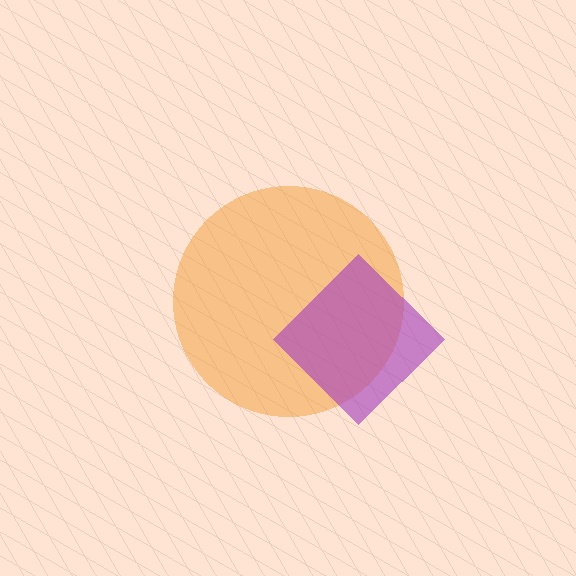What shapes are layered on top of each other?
The layered shapes are: an orange circle, a purple diamond.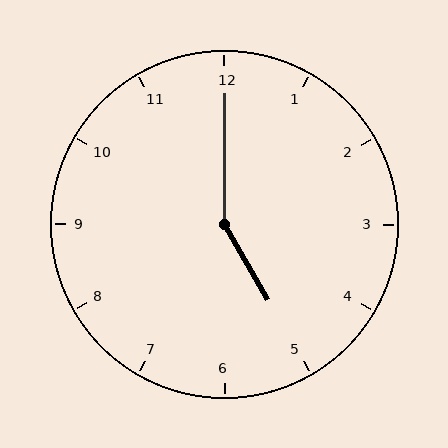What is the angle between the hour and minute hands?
Approximately 150 degrees.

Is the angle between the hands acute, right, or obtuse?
It is obtuse.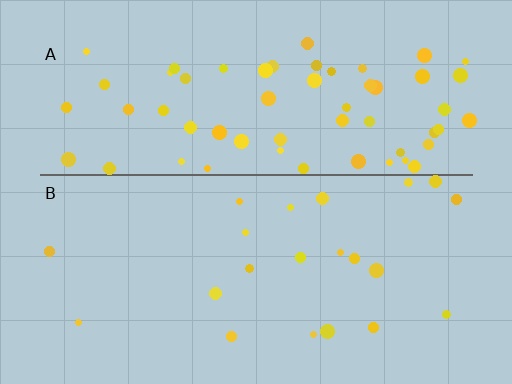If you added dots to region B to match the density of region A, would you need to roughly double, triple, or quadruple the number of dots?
Approximately triple.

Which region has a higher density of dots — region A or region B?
A (the top).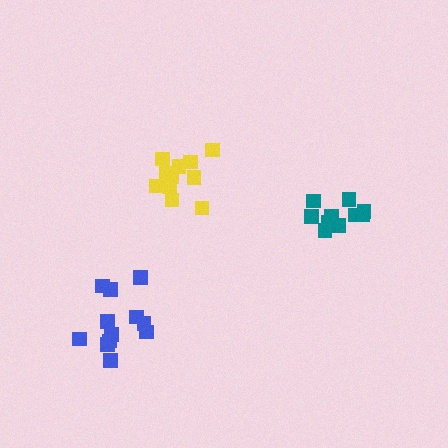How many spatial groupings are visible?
There are 3 spatial groupings.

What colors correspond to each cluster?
The clusters are colored: yellow, teal, blue.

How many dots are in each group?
Group 1: 12 dots, Group 2: 10 dots, Group 3: 12 dots (34 total).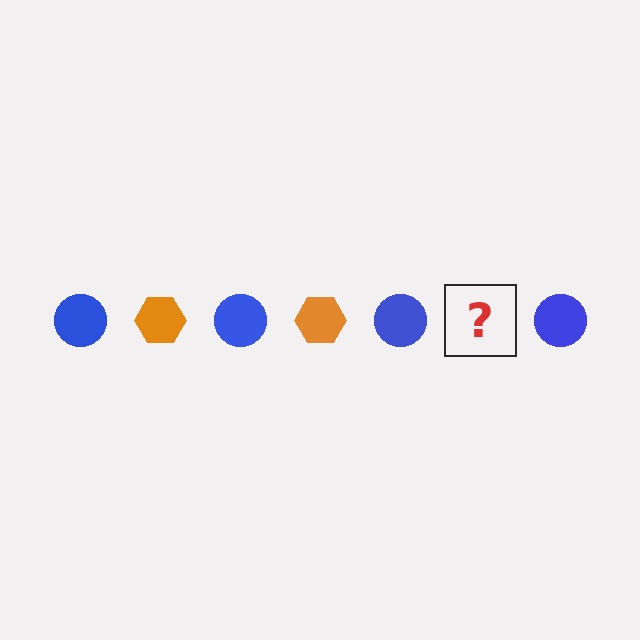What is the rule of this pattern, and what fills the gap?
The rule is that the pattern alternates between blue circle and orange hexagon. The gap should be filled with an orange hexagon.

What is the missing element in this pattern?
The missing element is an orange hexagon.